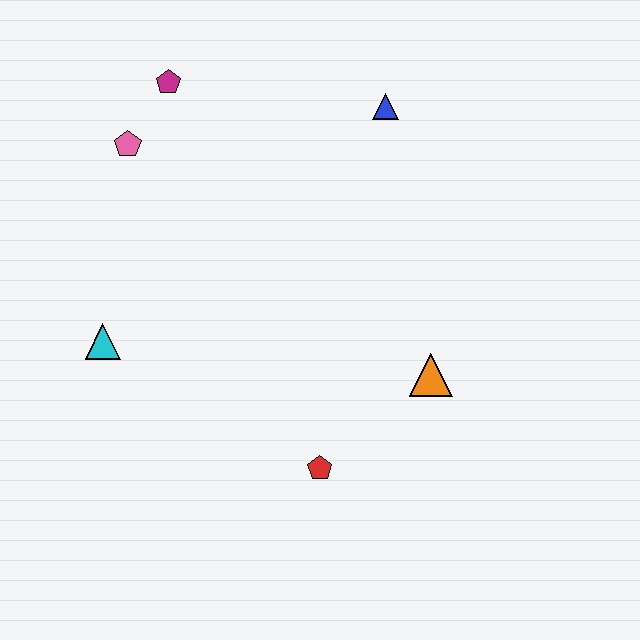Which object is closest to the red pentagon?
The orange triangle is closest to the red pentagon.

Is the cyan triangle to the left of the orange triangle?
Yes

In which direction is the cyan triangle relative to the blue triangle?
The cyan triangle is to the left of the blue triangle.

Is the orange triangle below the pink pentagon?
Yes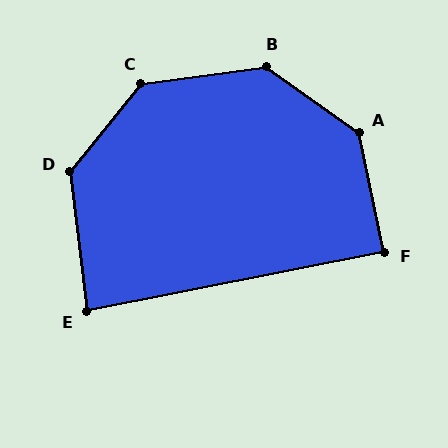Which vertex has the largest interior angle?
A, at approximately 137 degrees.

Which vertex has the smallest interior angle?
E, at approximately 86 degrees.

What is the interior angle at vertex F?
Approximately 89 degrees (approximately right).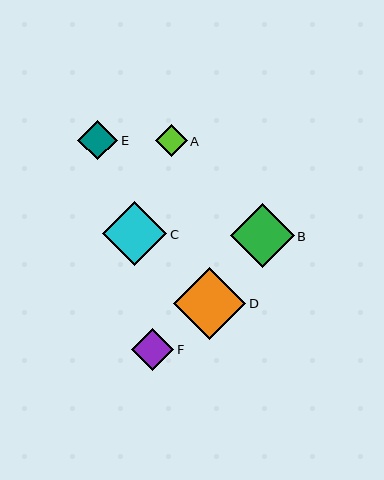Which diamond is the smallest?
Diamond A is the smallest with a size of approximately 32 pixels.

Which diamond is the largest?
Diamond D is the largest with a size of approximately 72 pixels.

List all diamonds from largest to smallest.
From largest to smallest: D, C, B, F, E, A.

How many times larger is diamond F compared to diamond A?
Diamond F is approximately 1.3 times the size of diamond A.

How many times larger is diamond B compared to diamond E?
Diamond B is approximately 1.6 times the size of diamond E.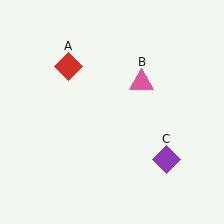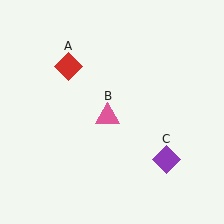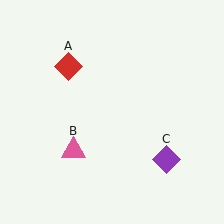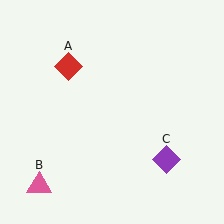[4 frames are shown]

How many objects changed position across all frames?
1 object changed position: pink triangle (object B).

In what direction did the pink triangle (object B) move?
The pink triangle (object B) moved down and to the left.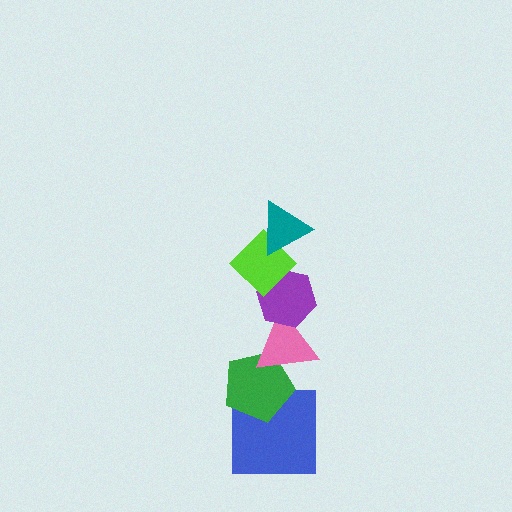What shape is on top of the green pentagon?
The pink triangle is on top of the green pentagon.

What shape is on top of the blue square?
The green pentagon is on top of the blue square.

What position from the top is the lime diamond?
The lime diamond is 2nd from the top.